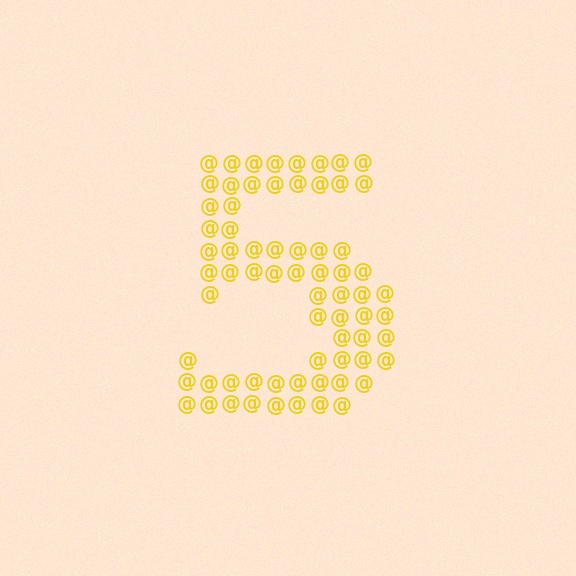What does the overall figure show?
The overall figure shows the digit 5.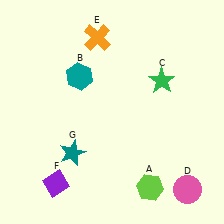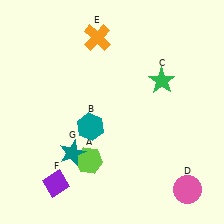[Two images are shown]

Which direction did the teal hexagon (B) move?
The teal hexagon (B) moved down.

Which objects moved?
The objects that moved are: the lime hexagon (A), the teal hexagon (B).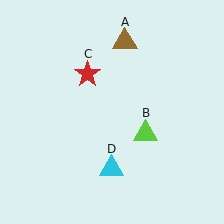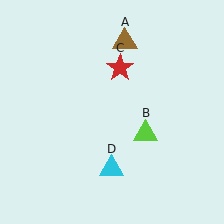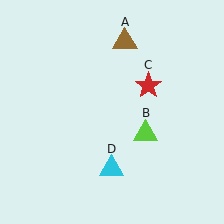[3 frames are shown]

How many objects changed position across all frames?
1 object changed position: red star (object C).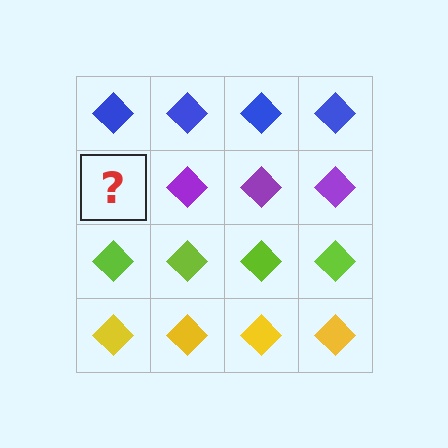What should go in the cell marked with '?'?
The missing cell should contain a purple diamond.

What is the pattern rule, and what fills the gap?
The rule is that each row has a consistent color. The gap should be filled with a purple diamond.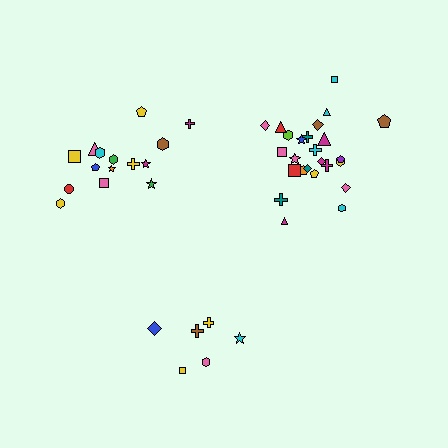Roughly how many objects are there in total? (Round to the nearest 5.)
Roughly 45 objects in total.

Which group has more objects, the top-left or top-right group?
The top-right group.